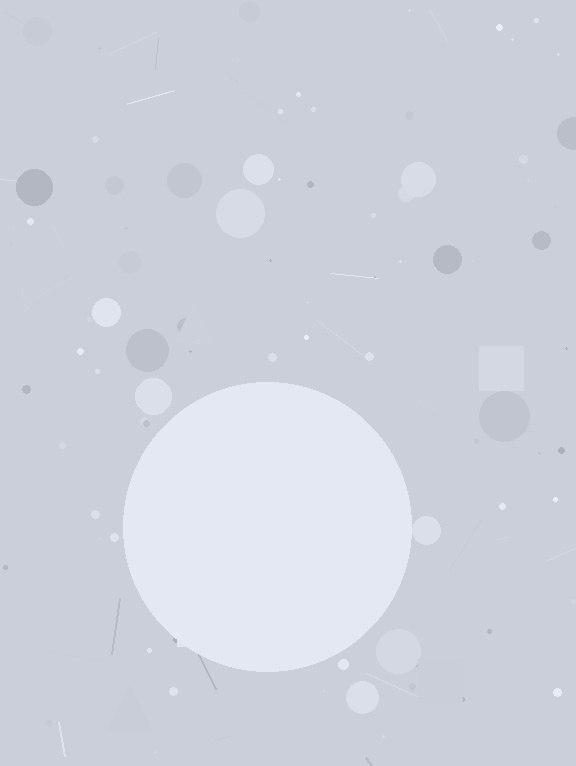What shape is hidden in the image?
A circle is hidden in the image.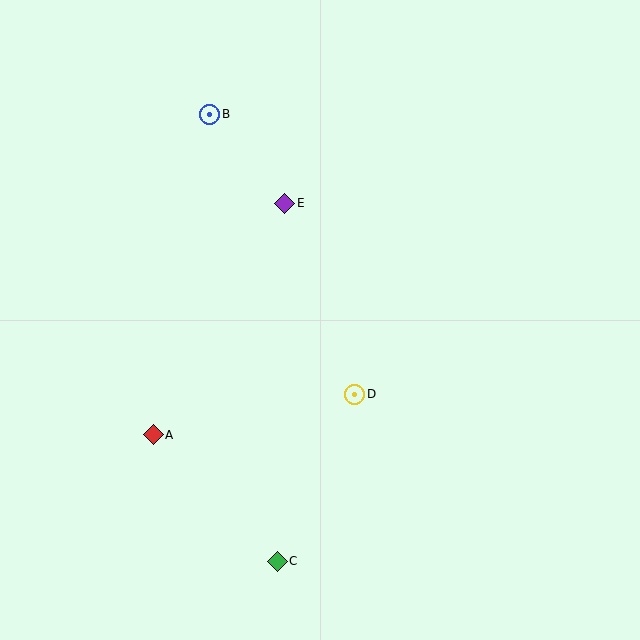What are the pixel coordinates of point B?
Point B is at (210, 114).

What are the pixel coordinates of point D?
Point D is at (355, 394).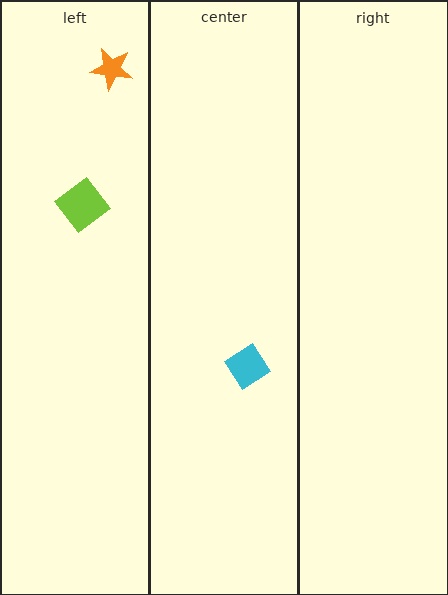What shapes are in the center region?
The cyan diamond.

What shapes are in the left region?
The lime diamond, the orange star.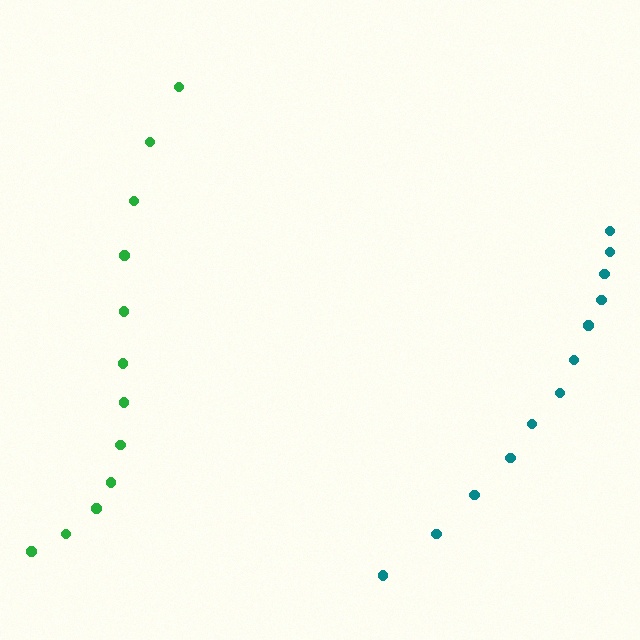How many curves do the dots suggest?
There are 2 distinct paths.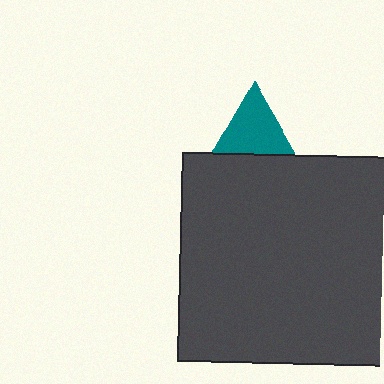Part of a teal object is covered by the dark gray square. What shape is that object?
It is a triangle.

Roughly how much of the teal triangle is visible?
A small part of it is visible (roughly 45%).